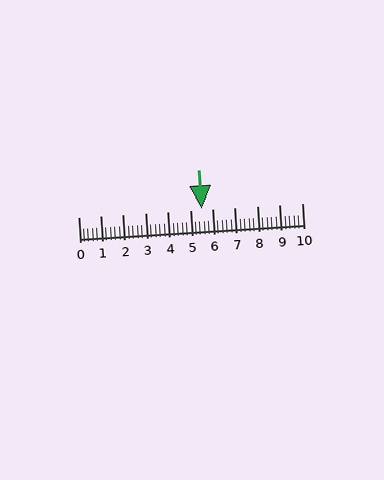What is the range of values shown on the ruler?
The ruler shows values from 0 to 10.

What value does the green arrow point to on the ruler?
The green arrow points to approximately 5.5.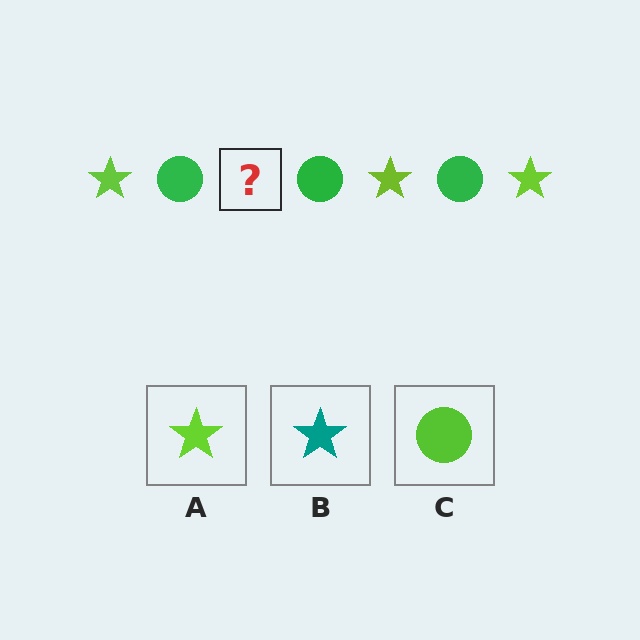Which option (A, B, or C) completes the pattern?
A.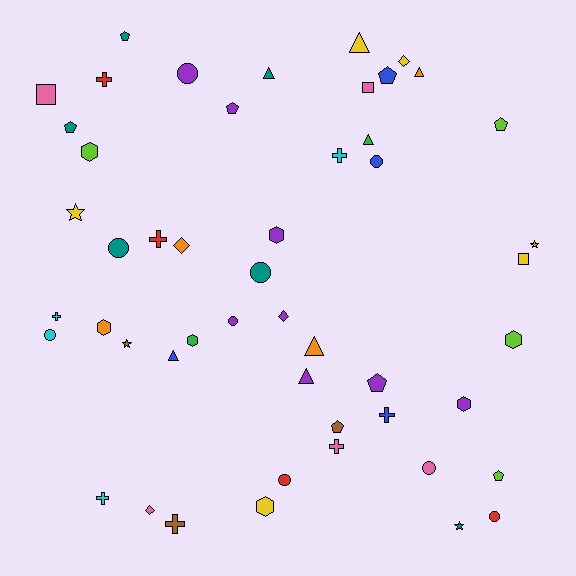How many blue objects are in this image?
There are 4 blue objects.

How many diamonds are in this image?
There are 4 diamonds.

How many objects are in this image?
There are 50 objects.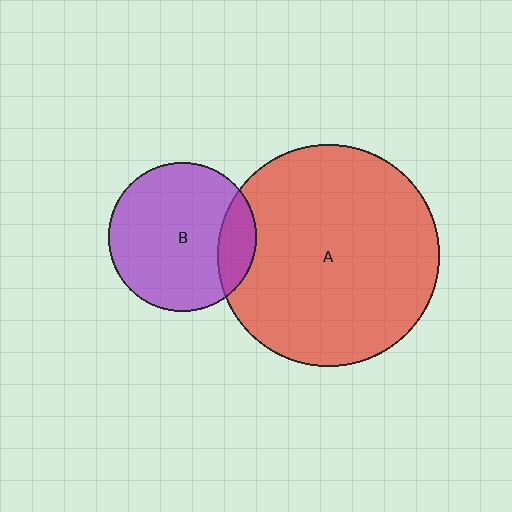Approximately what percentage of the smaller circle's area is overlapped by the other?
Approximately 15%.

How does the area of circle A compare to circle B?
Approximately 2.2 times.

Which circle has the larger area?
Circle A (red).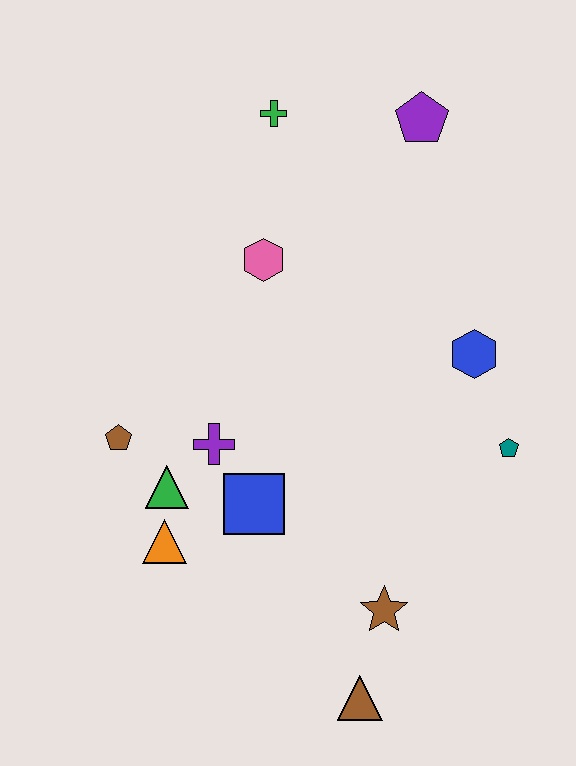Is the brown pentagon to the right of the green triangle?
No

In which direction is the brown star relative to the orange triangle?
The brown star is to the right of the orange triangle.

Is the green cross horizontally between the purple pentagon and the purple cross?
Yes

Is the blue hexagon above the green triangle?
Yes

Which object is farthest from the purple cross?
The purple pentagon is farthest from the purple cross.